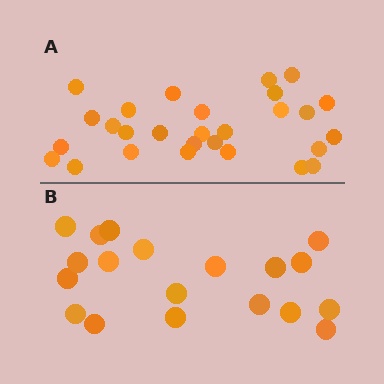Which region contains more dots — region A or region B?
Region A (the top region) has more dots.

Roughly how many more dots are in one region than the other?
Region A has roughly 8 or so more dots than region B.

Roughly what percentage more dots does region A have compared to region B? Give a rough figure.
About 45% more.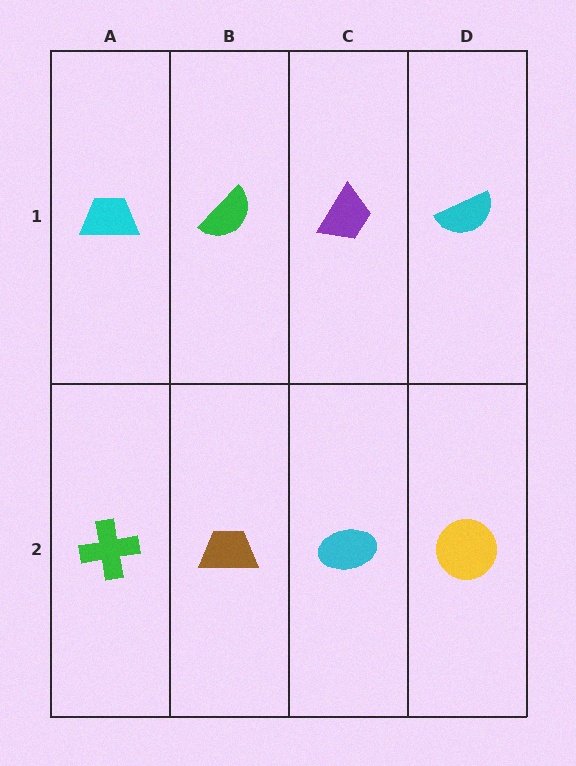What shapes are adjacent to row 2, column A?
A cyan trapezoid (row 1, column A), a brown trapezoid (row 2, column B).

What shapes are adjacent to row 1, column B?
A brown trapezoid (row 2, column B), a cyan trapezoid (row 1, column A), a purple trapezoid (row 1, column C).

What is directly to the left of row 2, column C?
A brown trapezoid.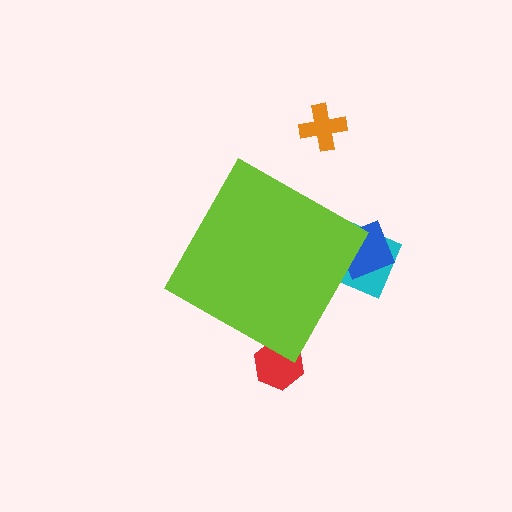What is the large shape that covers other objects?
A lime diamond.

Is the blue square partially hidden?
Yes, the blue square is partially hidden behind the lime diamond.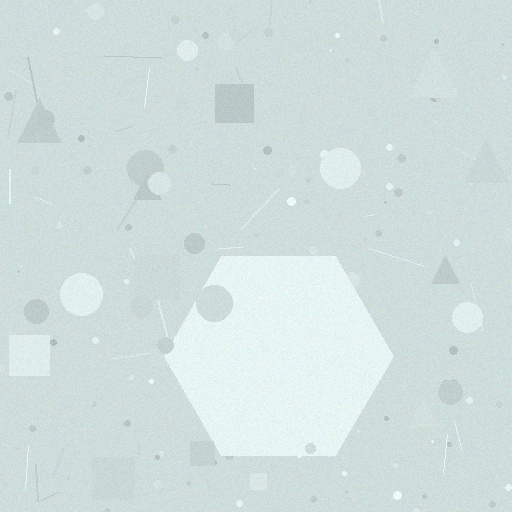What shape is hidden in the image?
A hexagon is hidden in the image.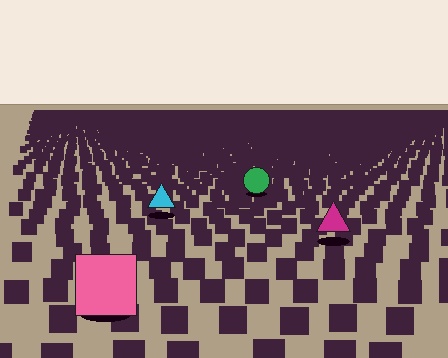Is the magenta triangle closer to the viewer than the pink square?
No. The pink square is closer — you can tell from the texture gradient: the ground texture is coarser near it.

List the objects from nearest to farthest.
From nearest to farthest: the pink square, the magenta triangle, the cyan triangle, the green circle.